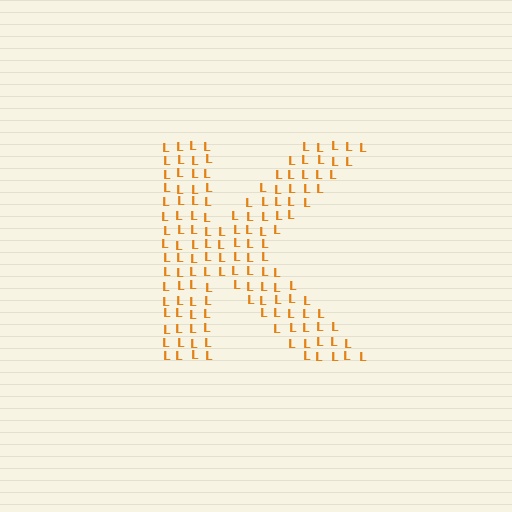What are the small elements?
The small elements are letter L's.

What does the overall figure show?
The overall figure shows the letter K.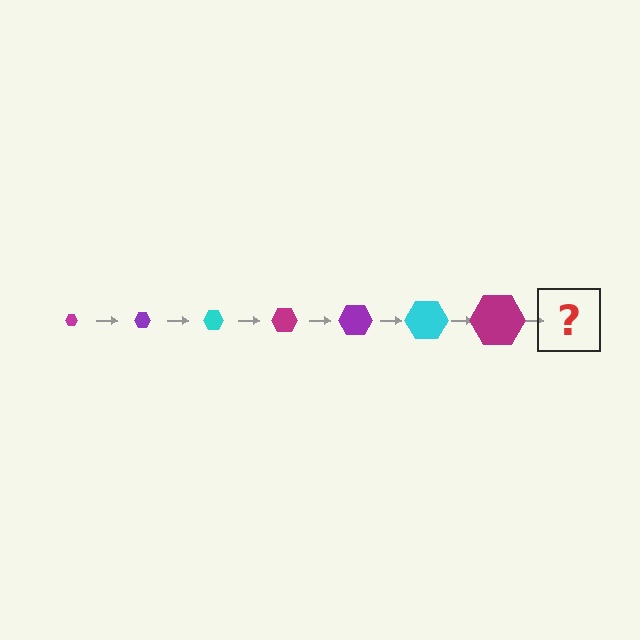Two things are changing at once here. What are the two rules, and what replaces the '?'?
The two rules are that the hexagon grows larger each step and the color cycles through magenta, purple, and cyan. The '?' should be a purple hexagon, larger than the previous one.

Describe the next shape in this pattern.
It should be a purple hexagon, larger than the previous one.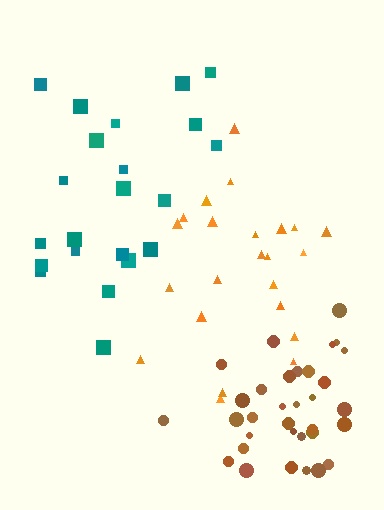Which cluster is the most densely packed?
Brown.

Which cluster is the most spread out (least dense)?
Teal.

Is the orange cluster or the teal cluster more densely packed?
Orange.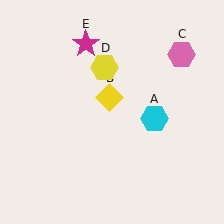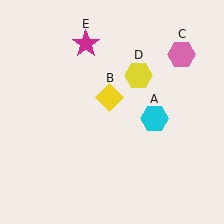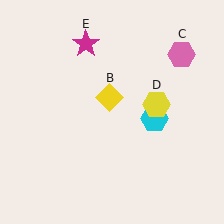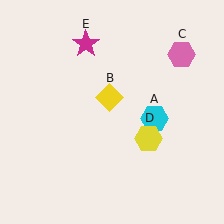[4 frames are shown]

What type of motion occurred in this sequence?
The yellow hexagon (object D) rotated clockwise around the center of the scene.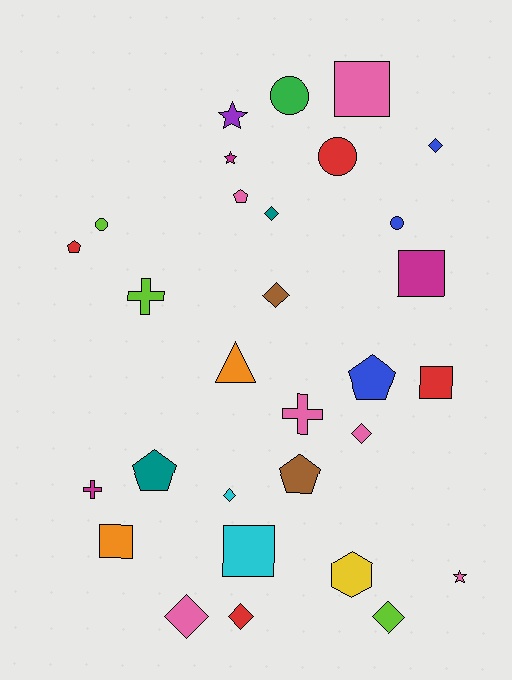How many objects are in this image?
There are 30 objects.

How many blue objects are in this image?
There are 3 blue objects.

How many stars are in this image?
There are 3 stars.